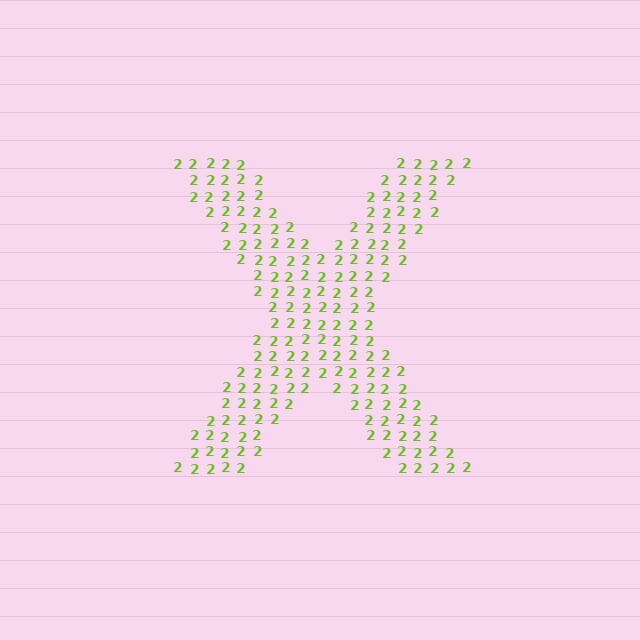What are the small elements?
The small elements are digit 2's.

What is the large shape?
The large shape is the letter X.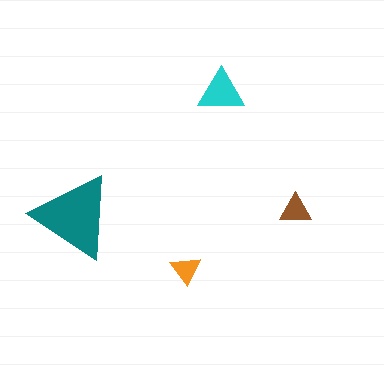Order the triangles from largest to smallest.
the teal one, the cyan one, the brown one, the orange one.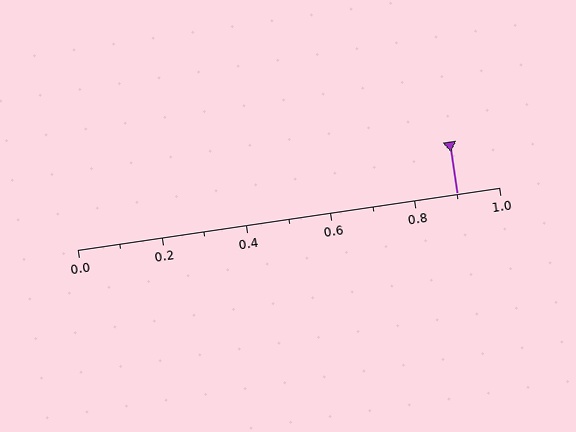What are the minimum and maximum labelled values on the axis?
The axis runs from 0.0 to 1.0.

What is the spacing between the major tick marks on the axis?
The major ticks are spaced 0.2 apart.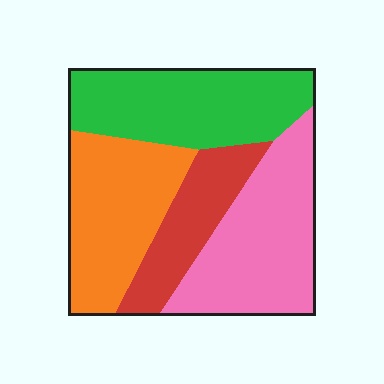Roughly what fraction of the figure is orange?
Orange covers 26% of the figure.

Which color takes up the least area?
Red, at roughly 15%.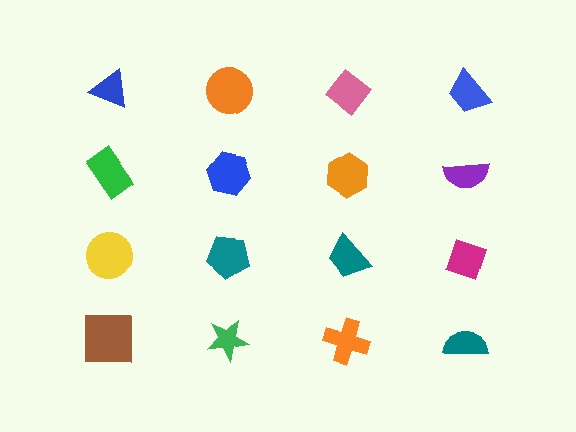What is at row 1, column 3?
A pink diamond.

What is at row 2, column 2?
A blue hexagon.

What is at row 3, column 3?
A teal trapezoid.